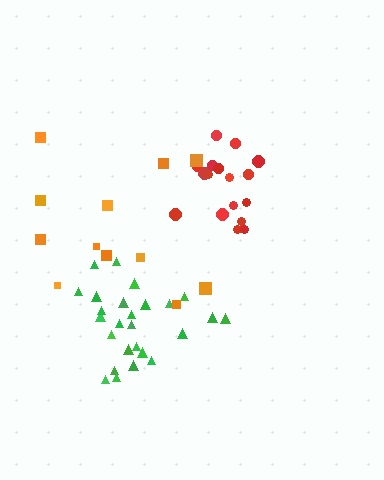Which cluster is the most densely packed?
Green.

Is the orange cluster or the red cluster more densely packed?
Red.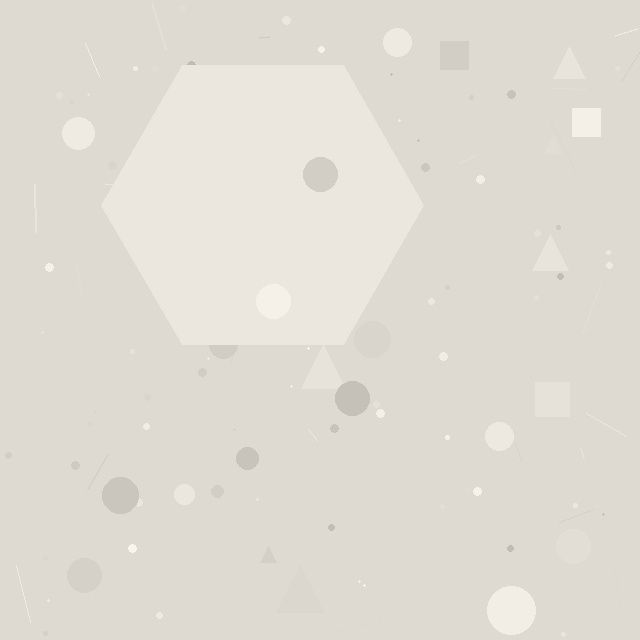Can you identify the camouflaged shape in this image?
The camouflaged shape is a hexagon.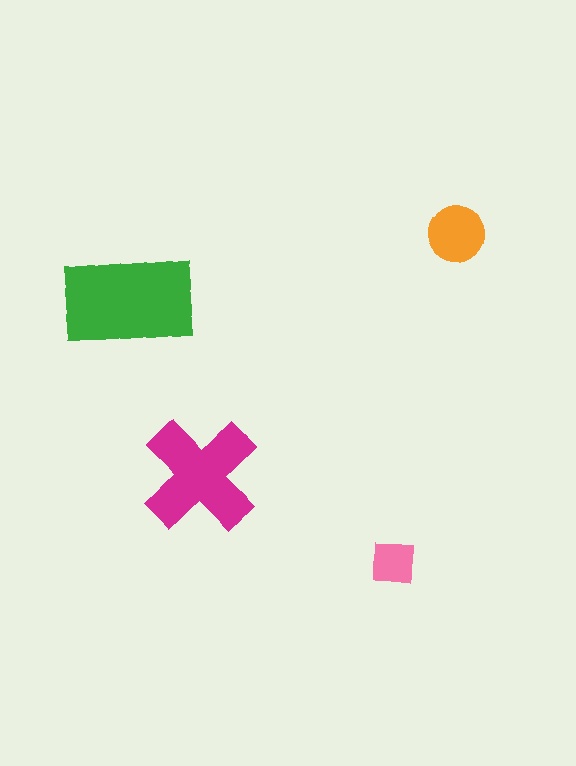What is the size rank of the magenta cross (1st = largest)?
2nd.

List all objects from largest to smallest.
The green rectangle, the magenta cross, the orange circle, the pink square.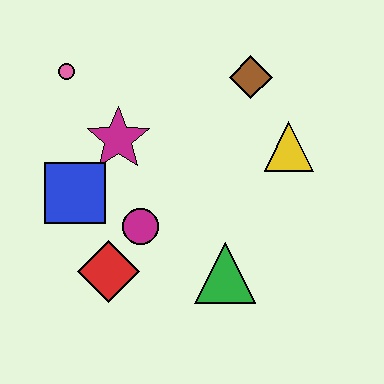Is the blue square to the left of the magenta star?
Yes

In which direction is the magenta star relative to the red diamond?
The magenta star is above the red diamond.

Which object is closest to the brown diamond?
The yellow triangle is closest to the brown diamond.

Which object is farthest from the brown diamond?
The red diamond is farthest from the brown diamond.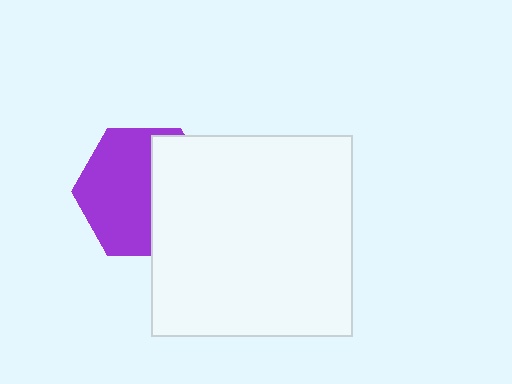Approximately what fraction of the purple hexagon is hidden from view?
Roughly 42% of the purple hexagon is hidden behind the white square.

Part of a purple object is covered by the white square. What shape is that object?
It is a hexagon.